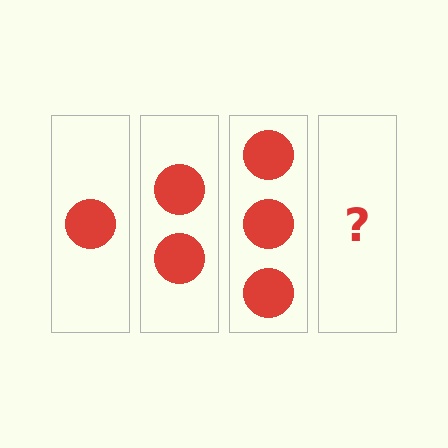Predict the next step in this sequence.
The next step is 4 circles.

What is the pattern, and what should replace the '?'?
The pattern is that each step adds one more circle. The '?' should be 4 circles.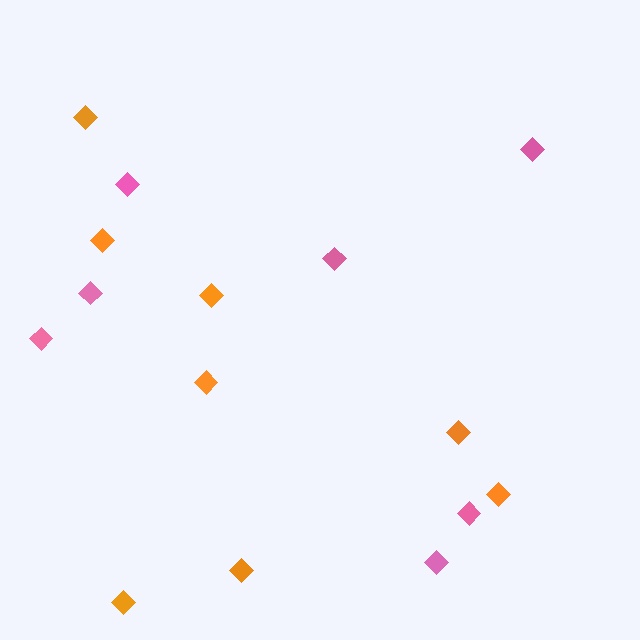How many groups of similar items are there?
There are 2 groups: one group of pink diamonds (7) and one group of orange diamonds (8).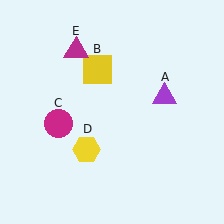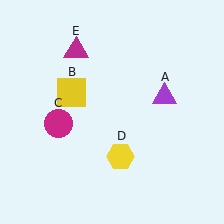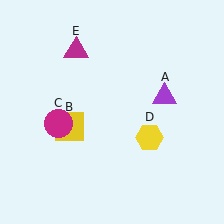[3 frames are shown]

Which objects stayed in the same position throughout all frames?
Purple triangle (object A) and magenta circle (object C) and magenta triangle (object E) remained stationary.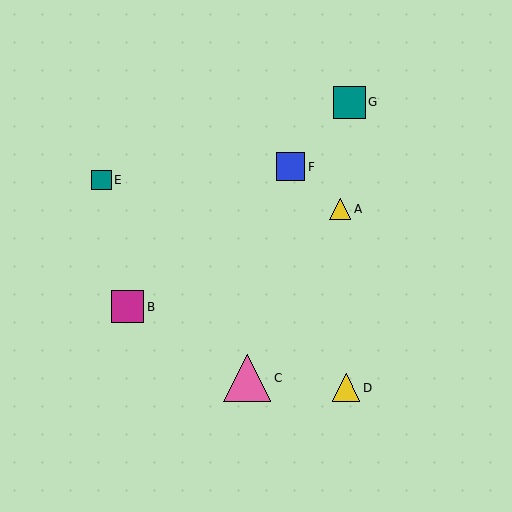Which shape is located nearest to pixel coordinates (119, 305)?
The magenta square (labeled B) at (128, 307) is nearest to that location.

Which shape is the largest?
The pink triangle (labeled C) is the largest.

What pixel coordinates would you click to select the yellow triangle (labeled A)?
Click at (340, 209) to select the yellow triangle A.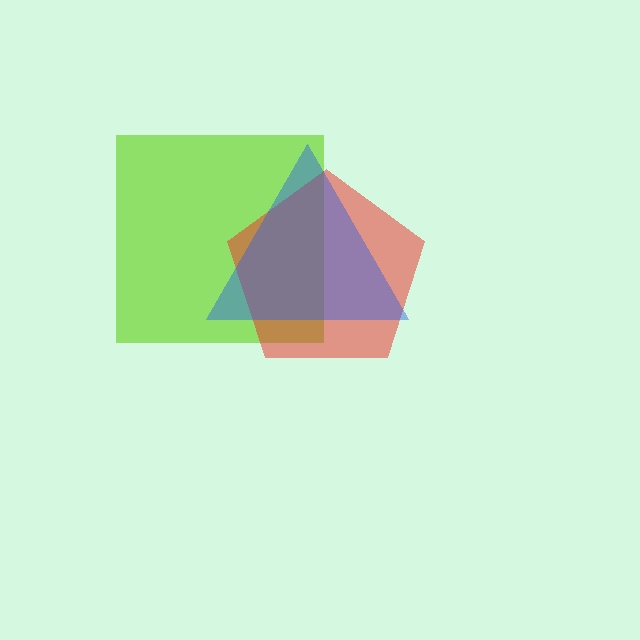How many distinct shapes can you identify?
There are 3 distinct shapes: a lime square, a red pentagon, a blue triangle.